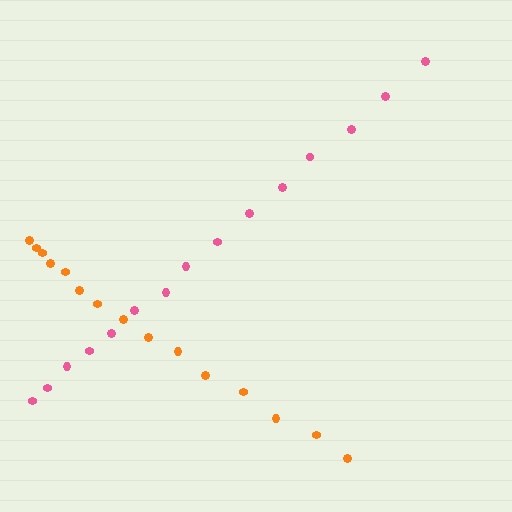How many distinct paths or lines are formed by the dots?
There are 2 distinct paths.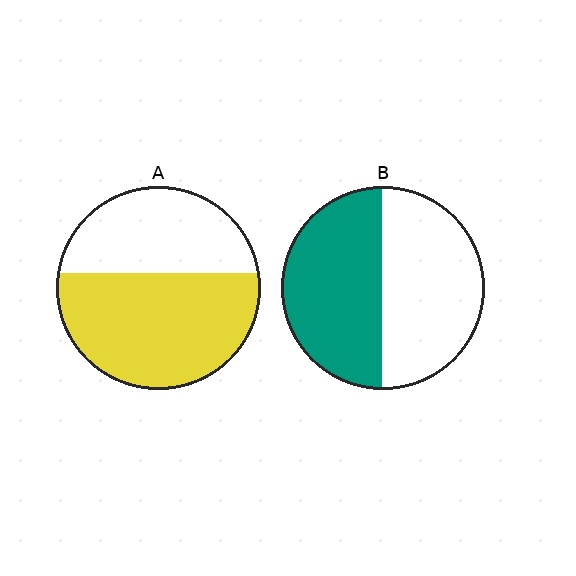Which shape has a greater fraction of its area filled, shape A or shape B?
Shape A.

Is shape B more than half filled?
Roughly half.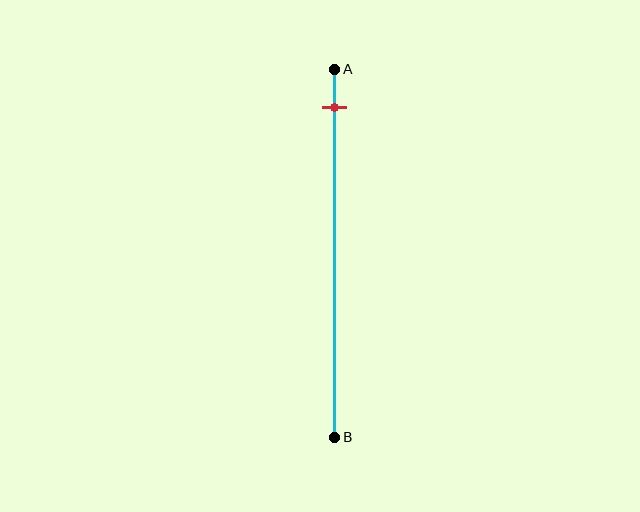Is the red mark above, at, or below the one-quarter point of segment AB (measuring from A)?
The red mark is above the one-quarter point of segment AB.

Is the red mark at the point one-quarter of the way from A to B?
No, the mark is at about 10% from A, not at the 25% one-quarter point.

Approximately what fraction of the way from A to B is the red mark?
The red mark is approximately 10% of the way from A to B.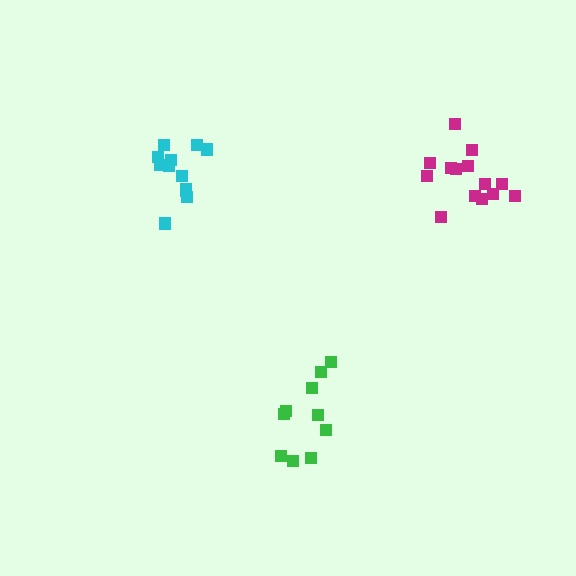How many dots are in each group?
Group 1: 10 dots, Group 2: 12 dots, Group 3: 14 dots (36 total).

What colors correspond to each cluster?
The clusters are colored: green, cyan, magenta.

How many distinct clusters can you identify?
There are 3 distinct clusters.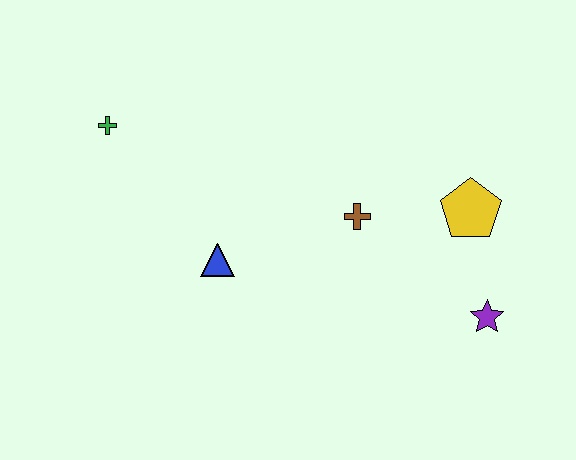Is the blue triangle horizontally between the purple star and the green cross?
Yes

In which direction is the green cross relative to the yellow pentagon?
The green cross is to the left of the yellow pentagon.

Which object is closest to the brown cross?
The yellow pentagon is closest to the brown cross.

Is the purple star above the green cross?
No